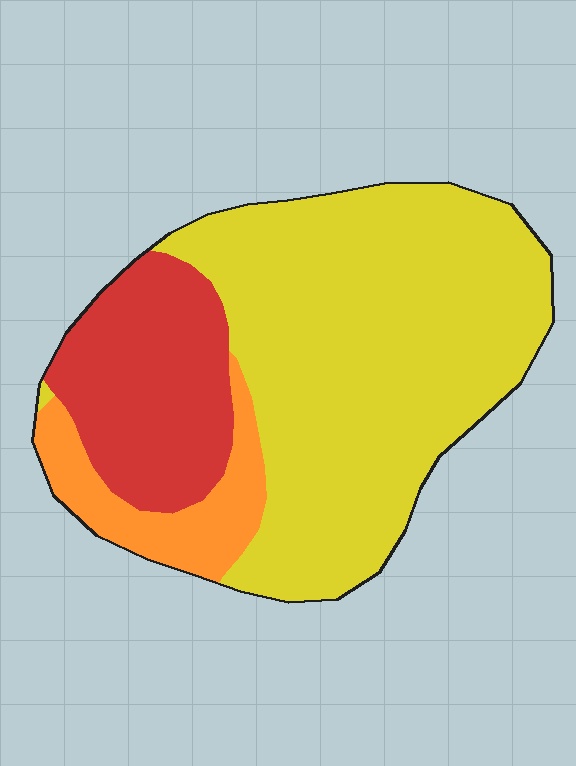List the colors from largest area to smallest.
From largest to smallest: yellow, red, orange.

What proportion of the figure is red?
Red covers about 25% of the figure.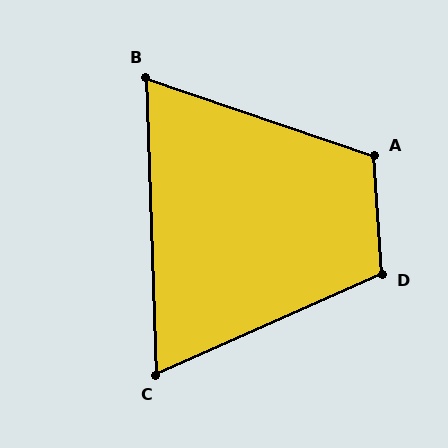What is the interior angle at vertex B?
Approximately 69 degrees (acute).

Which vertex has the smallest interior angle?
C, at approximately 68 degrees.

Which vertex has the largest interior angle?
A, at approximately 112 degrees.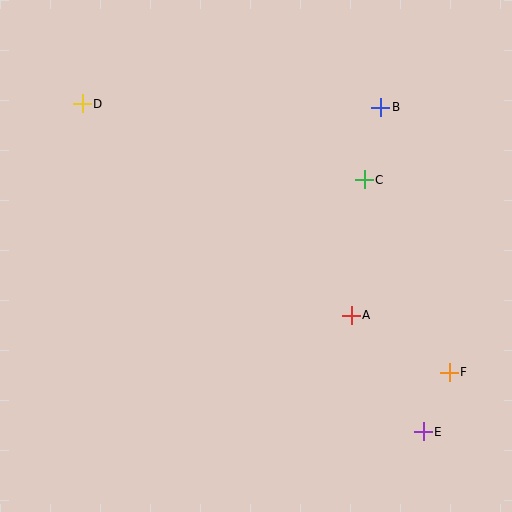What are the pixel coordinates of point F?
Point F is at (449, 372).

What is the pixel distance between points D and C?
The distance between D and C is 292 pixels.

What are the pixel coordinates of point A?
Point A is at (351, 315).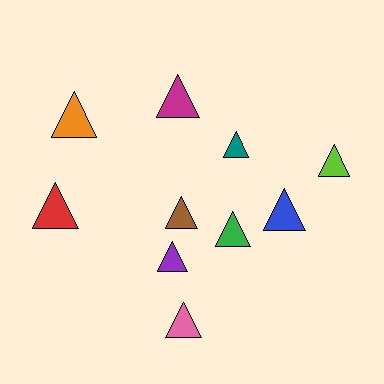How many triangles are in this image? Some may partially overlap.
There are 10 triangles.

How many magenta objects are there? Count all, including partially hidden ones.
There is 1 magenta object.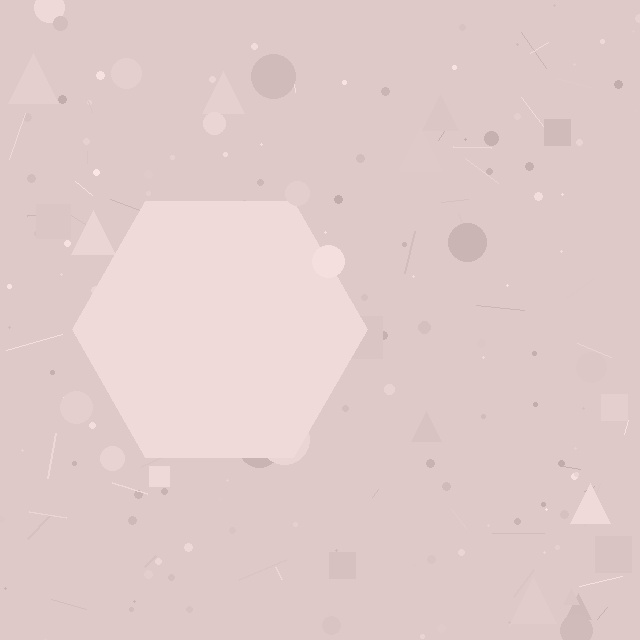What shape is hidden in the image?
A hexagon is hidden in the image.